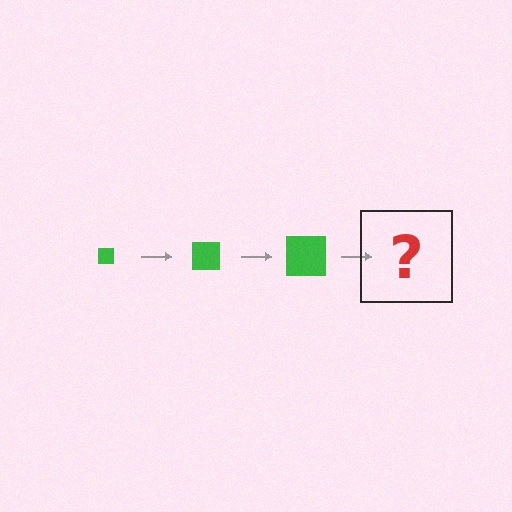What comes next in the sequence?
The next element should be a green square, larger than the previous one.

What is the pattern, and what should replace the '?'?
The pattern is that the square gets progressively larger each step. The '?' should be a green square, larger than the previous one.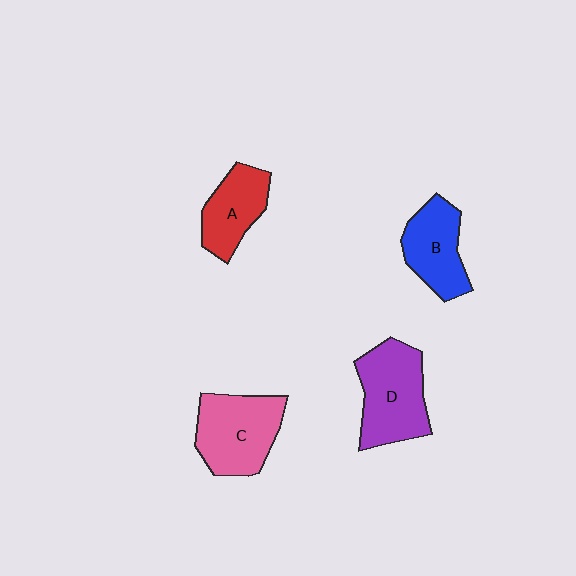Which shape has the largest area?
Shape D (purple).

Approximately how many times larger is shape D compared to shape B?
Approximately 1.3 times.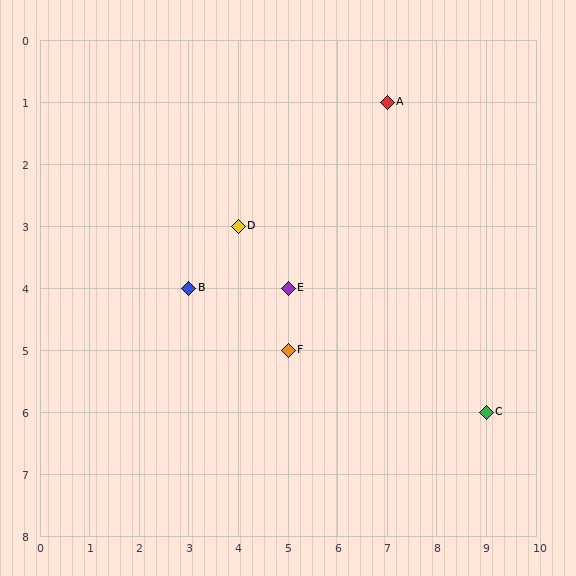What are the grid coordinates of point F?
Point F is at grid coordinates (5, 5).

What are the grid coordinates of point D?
Point D is at grid coordinates (4, 3).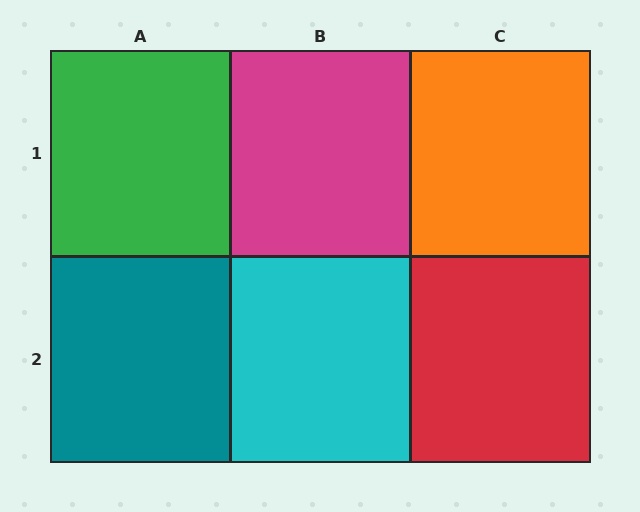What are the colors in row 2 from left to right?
Teal, cyan, red.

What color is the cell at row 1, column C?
Orange.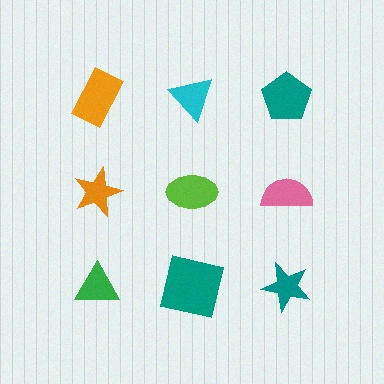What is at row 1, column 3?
A teal pentagon.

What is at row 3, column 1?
A green triangle.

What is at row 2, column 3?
A pink semicircle.